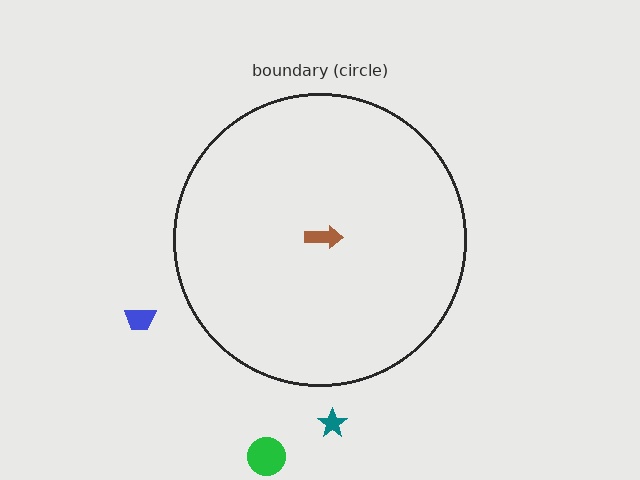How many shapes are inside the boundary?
1 inside, 3 outside.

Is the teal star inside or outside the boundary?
Outside.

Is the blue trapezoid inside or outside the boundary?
Outside.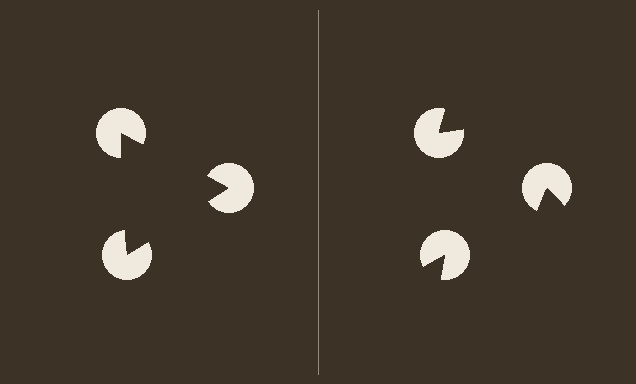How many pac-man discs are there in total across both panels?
6 — 3 on each side.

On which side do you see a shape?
An illusory triangle appears on the left side. On the right side the wedge cuts are rotated, so no coherent shape forms.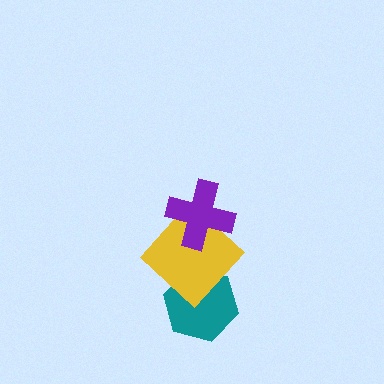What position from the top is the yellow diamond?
The yellow diamond is 2nd from the top.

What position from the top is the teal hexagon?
The teal hexagon is 3rd from the top.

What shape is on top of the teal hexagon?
The yellow diamond is on top of the teal hexagon.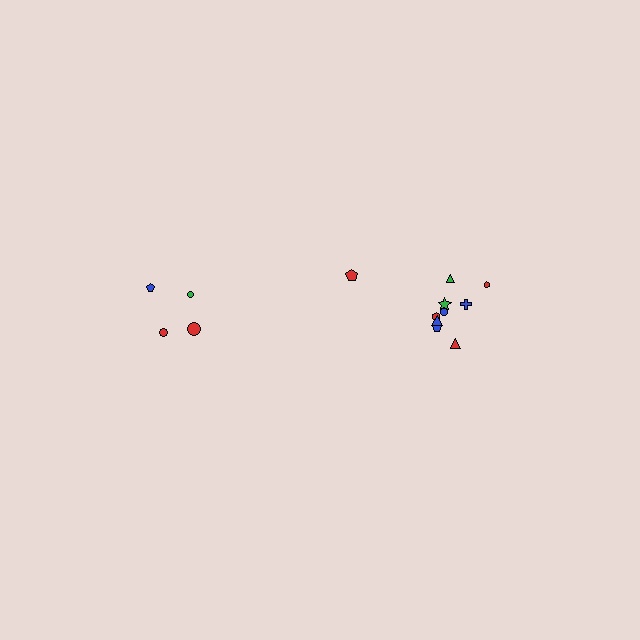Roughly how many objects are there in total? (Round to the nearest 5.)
Roughly 15 objects in total.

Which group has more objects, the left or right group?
The right group.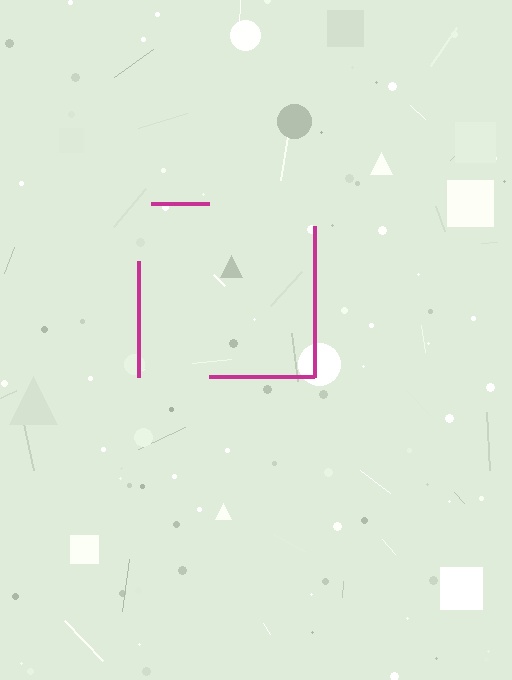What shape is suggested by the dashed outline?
The dashed outline suggests a square.